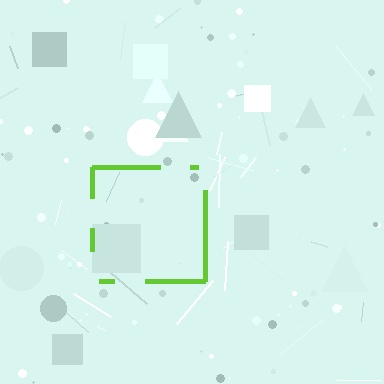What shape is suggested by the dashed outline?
The dashed outline suggests a square.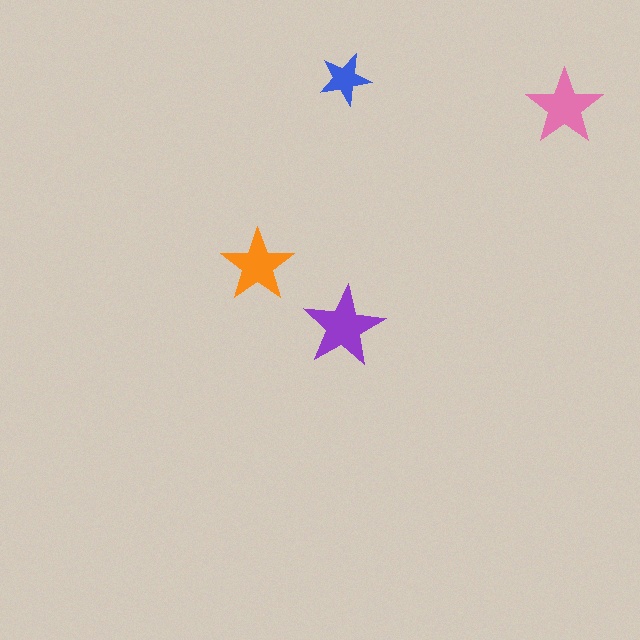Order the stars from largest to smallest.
the purple one, the pink one, the orange one, the blue one.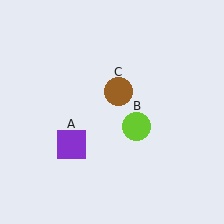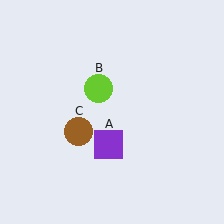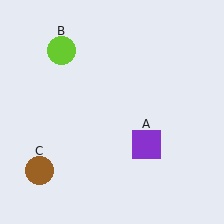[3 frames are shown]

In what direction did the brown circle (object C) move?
The brown circle (object C) moved down and to the left.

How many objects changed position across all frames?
3 objects changed position: purple square (object A), lime circle (object B), brown circle (object C).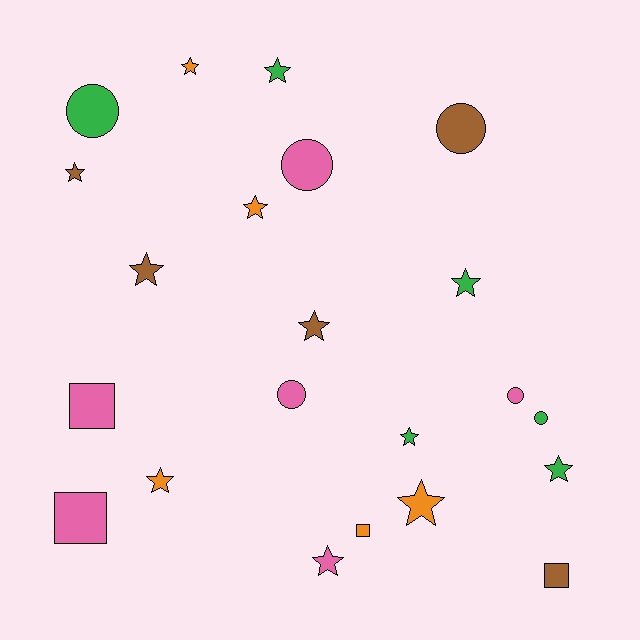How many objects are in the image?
There are 22 objects.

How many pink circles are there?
There are 3 pink circles.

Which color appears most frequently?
Green, with 6 objects.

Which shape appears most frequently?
Star, with 12 objects.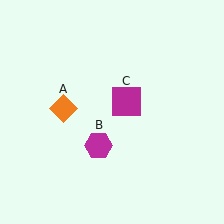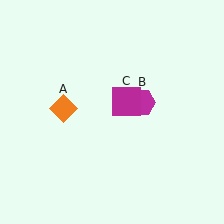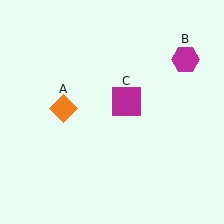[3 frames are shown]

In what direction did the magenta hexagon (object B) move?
The magenta hexagon (object B) moved up and to the right.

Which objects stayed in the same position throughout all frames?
Orange diamond (object A) and magenta square (object C) remained stationary.